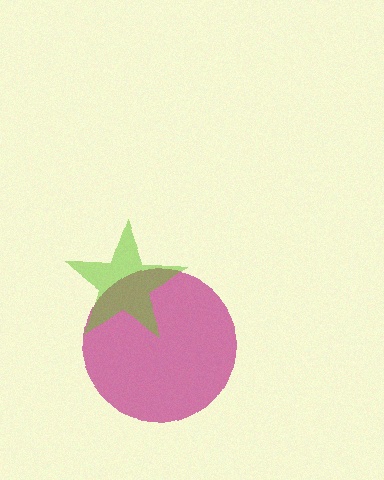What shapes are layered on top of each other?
The layered shapes are: a magenta circle, a lime star.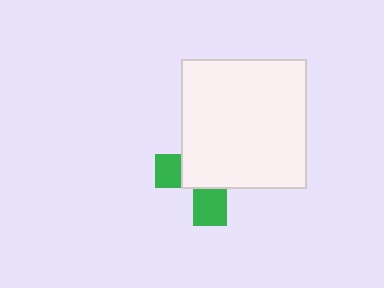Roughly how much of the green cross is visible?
A small part of it is visible (roughly 33%).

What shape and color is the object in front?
The object in front is a white rectangle.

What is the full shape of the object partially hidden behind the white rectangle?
The partially hidden object is a green cross.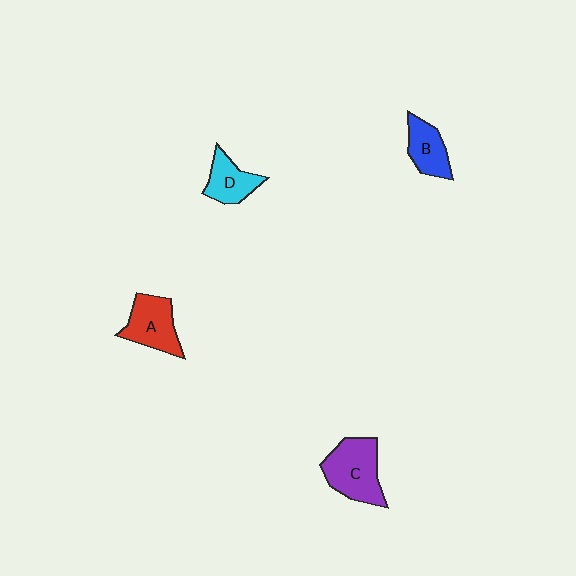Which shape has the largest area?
Shape C (purple).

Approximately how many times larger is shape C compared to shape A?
Approximately 1.2 times.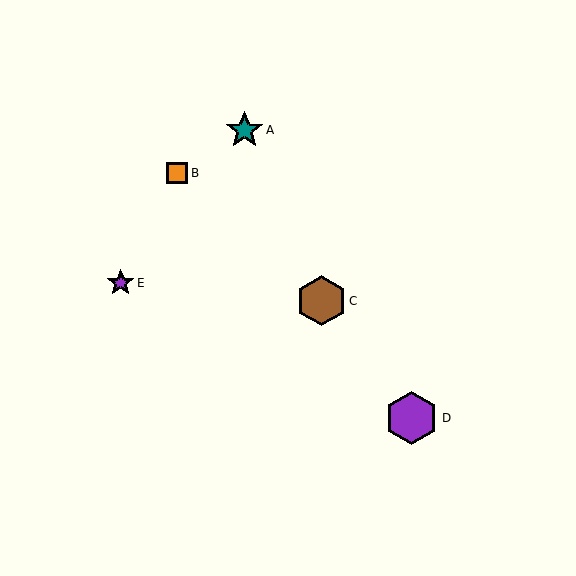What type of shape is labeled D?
Shape D is a purple hexagon.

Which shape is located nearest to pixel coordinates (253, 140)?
The teal star (labeled A) at (245, 130) is nearest to that location.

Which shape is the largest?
The purple hexagon (labeled D) is the largest.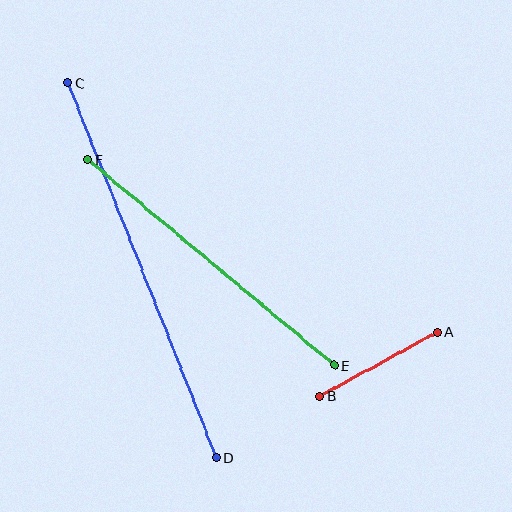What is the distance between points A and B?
The distance is approximately 134 pixels.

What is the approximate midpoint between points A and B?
The midpoint is at approximately (378, 364) pixels.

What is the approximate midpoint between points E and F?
The midpoint is at approximately (211, 262) pixels.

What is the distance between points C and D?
The distance is approximately 403 pixels.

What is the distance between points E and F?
The distance is approximately 321 pixels.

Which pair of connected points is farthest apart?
Points C and D are farthest apart.